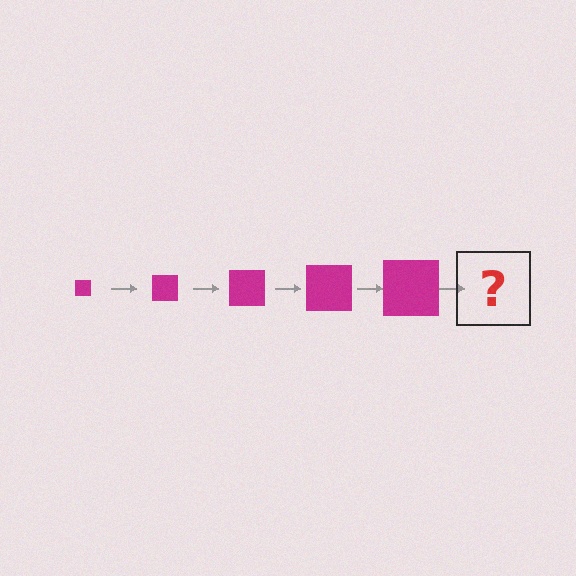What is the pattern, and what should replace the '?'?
The pattern is that the square gets progressively larger each step. The '?' should be a magenta square, larger than the previous one.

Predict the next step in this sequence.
The next step is a magenta square, larger than the previous one.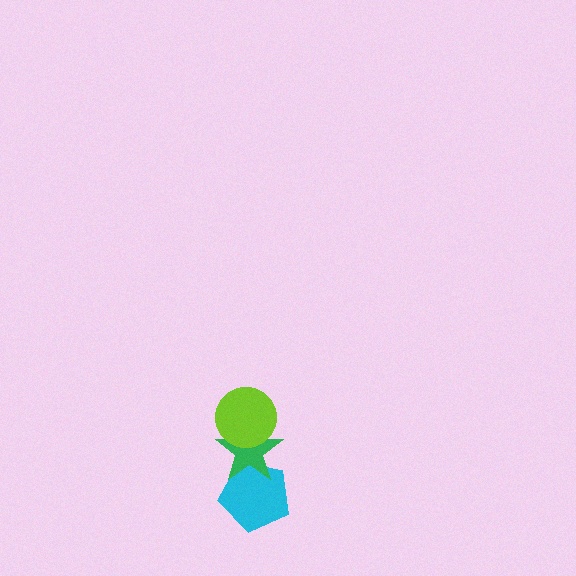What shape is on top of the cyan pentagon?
The green star is on top of the cyan pentagon.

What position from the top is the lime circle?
The lime circle is 1st from the top.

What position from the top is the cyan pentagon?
The cyan pentagon is 3rd from the top.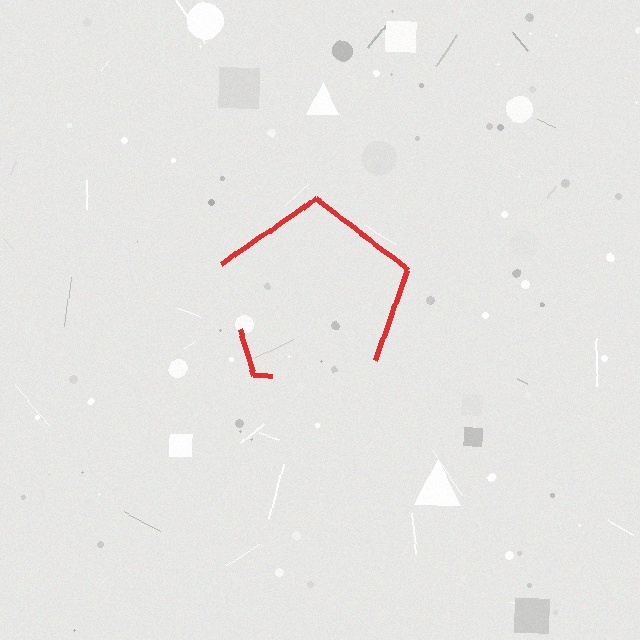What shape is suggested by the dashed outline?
The dashed outline suggests a pentagon.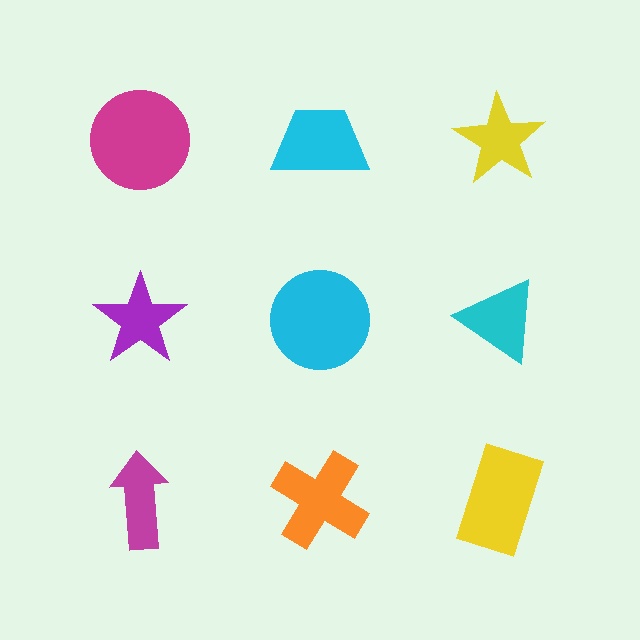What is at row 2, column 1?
A purple star.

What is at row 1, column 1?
A magenta circle.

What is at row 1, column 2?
A cyan trapezoid.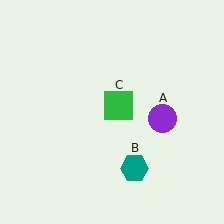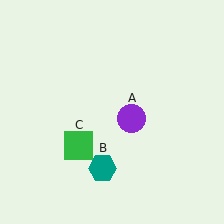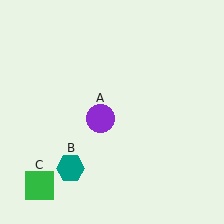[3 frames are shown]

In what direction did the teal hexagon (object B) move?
The teal hexagon (object B) moved left.